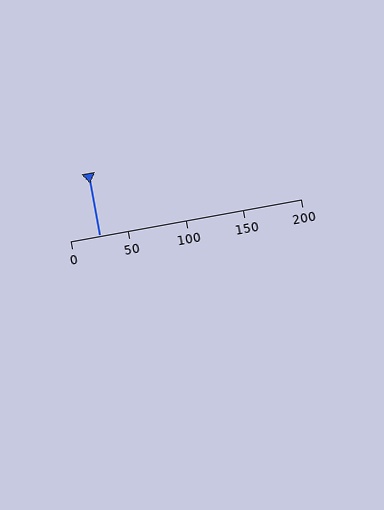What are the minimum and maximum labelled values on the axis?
The axis runs from 0 to 200.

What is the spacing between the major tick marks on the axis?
The major ticks are spaced 50 apart.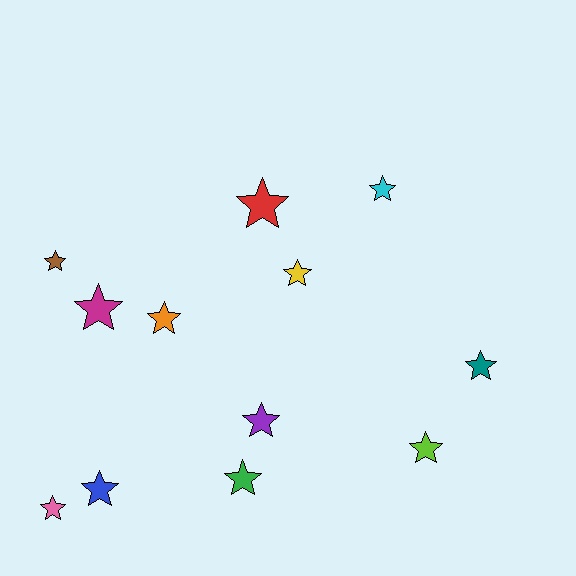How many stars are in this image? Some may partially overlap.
There are 12 stars.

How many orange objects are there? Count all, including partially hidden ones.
There is 1 orange object.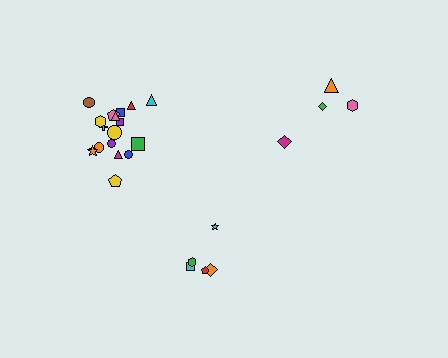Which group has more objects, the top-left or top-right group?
The top-left group.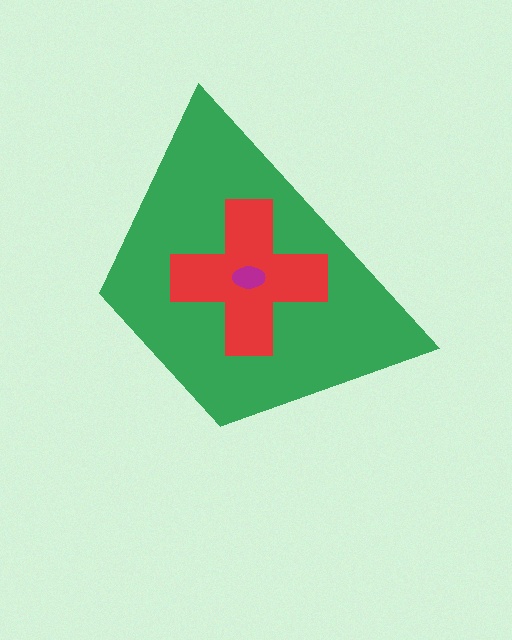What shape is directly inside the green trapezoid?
The red cross.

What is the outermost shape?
The green trapezoid.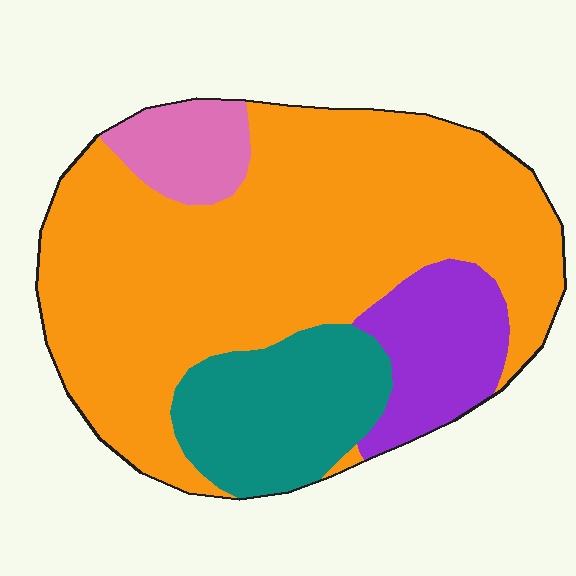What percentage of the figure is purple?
Purple covers about 10% of the figure.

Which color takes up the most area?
Orange, at roughly 65%.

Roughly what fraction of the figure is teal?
Teal covers 17% of the figure.